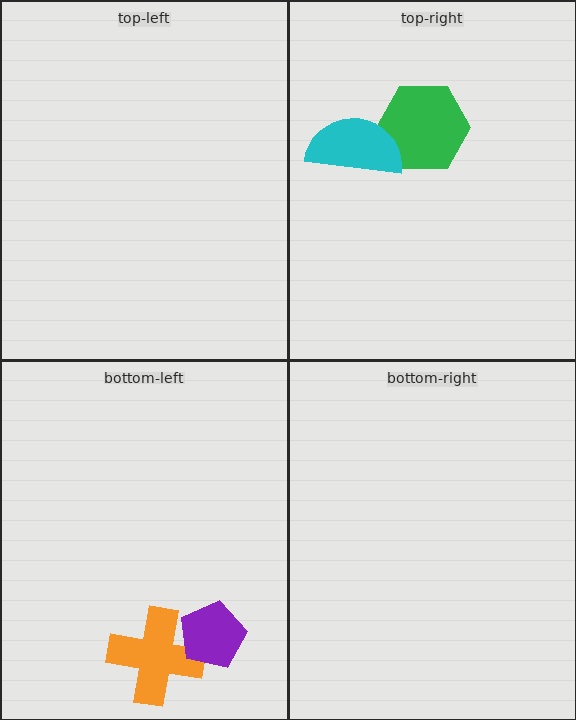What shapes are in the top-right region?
The green hexagon, the cyan semicircle.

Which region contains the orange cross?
The bottom-left region.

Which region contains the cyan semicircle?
The top-right region.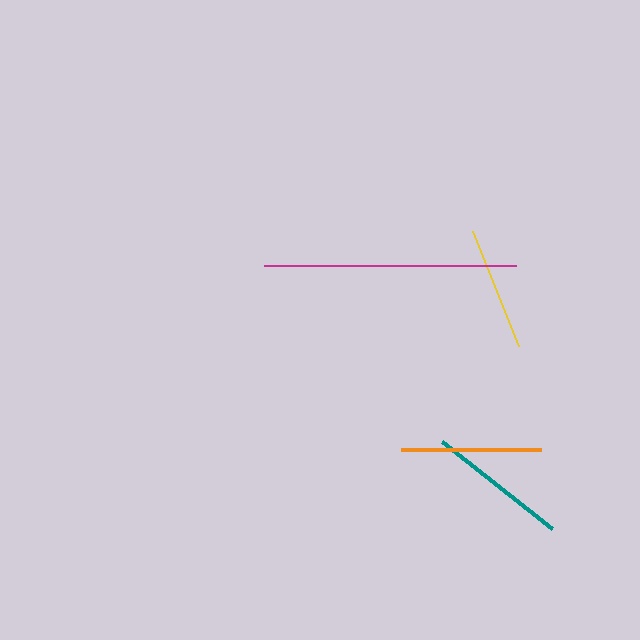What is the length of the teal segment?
The teal segment is approximately 140 pixels long.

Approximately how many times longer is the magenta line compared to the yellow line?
The magenta line is approximately 2.0 times the length of the yellow line.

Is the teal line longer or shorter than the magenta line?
The magenta line is longer than the teal line.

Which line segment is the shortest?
The yellow line is the shortest at approximately 124 pixels.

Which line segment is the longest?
The magenta line is the longest at approximately 252 pixels.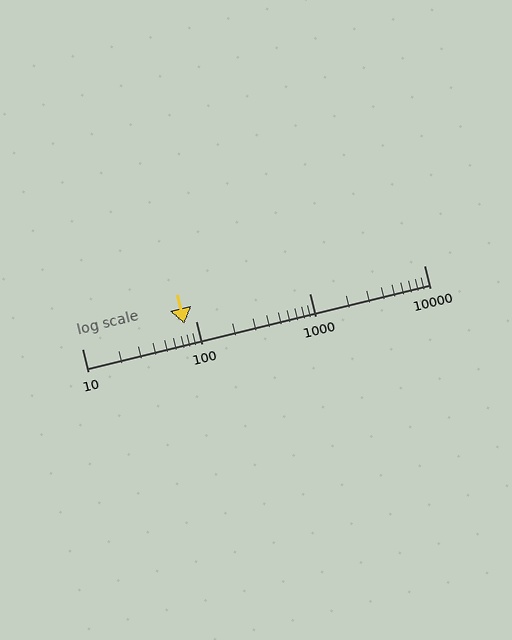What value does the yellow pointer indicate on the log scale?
The pointer indicates approximately 80.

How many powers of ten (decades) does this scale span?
The scale spans 3 decades, from 10 to 10000.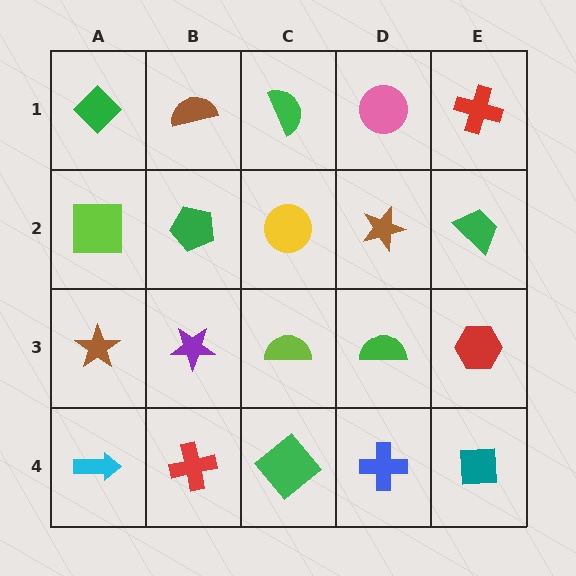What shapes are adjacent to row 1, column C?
A yellow circle (row 2, column C), a brown semicircle (row 1, column B), a pink circle (row 1, column D).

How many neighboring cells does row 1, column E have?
2.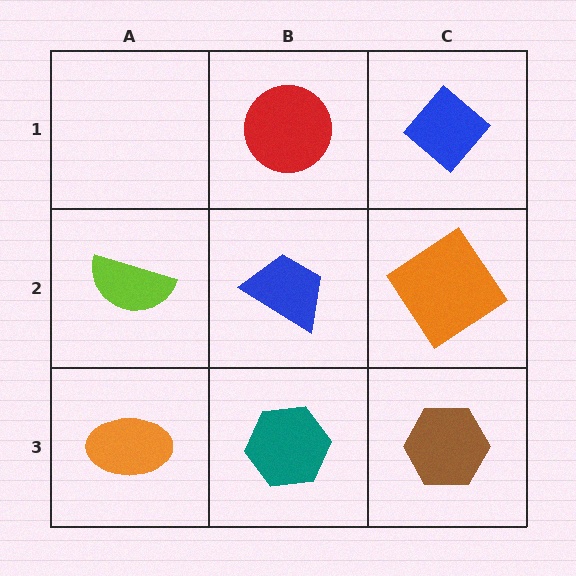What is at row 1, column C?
A blue diamond.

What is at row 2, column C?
An orange diamond.